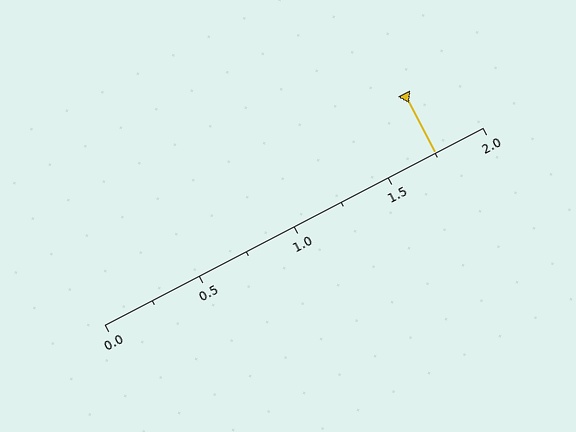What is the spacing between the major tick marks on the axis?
The major ticks are spaced 0.5 apart.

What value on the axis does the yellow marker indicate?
The marker indicates approximately 1.75.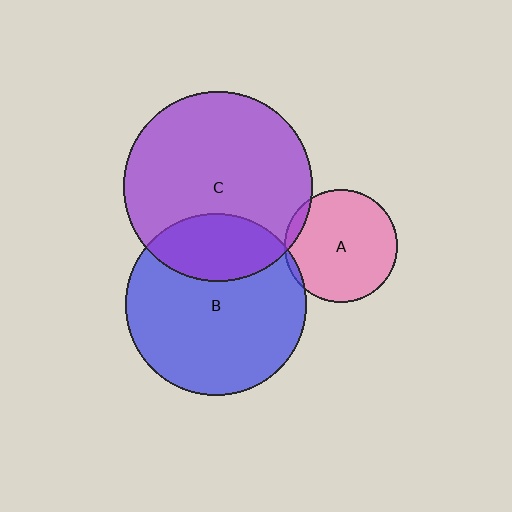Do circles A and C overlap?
Yes.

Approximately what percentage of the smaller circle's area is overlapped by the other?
Approximately 5%.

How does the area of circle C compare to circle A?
Approximately 2.8 times.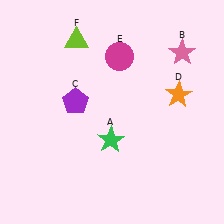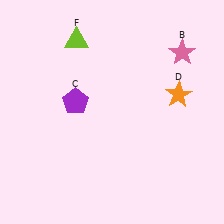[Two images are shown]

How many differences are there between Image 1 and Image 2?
There are 2 differences between the two images.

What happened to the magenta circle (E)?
The magenta circle (E) was removed in Image 2. It was in the top-right area of Image 1.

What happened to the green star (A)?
The green star (A) was removed in Image 2. It was in the bottom-left area of Image 1.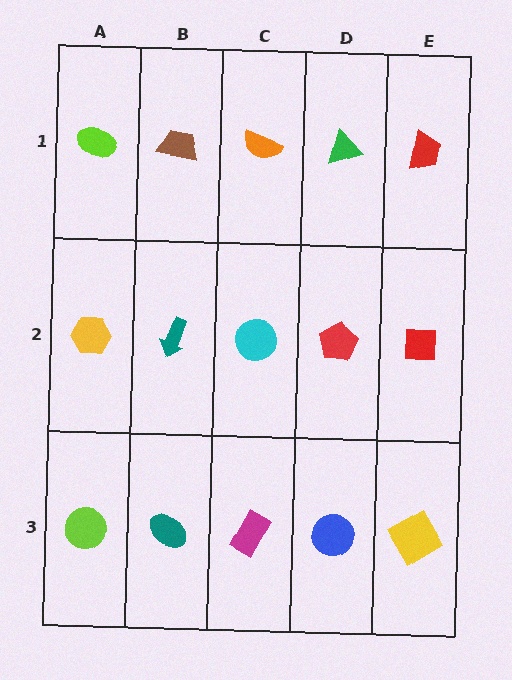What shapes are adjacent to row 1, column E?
A red square (row 2, column E), a green triangle (row 1, column D).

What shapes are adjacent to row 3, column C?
A cyan circle (row 2, column C), a teal ellipse (row 3, column B), a blue circle (row 3, column D).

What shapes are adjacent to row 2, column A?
A lime ellipse (row 1, column A), a lime circle (row 3, column A), a teal arrow (row 2, column B).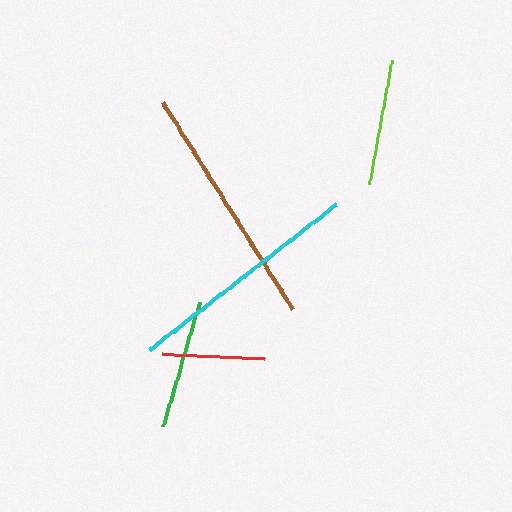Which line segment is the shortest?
The red line is the shortest at approximately 103 pixels.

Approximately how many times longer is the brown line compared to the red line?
The brown line is approximately 2.4 times the length of the red line.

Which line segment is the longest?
The brown line is the longest at approximately 244 pixels.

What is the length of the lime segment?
The lime segment is approximately 127 pixels long.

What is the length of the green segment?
The green segment is approximately 131 pixels long.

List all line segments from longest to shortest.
From longest to shortest: brown, cyan, green, lime, red.